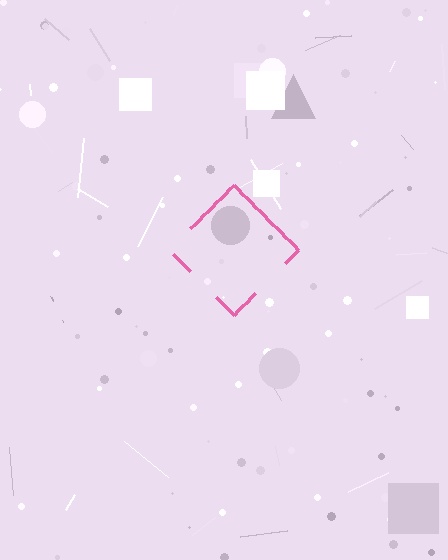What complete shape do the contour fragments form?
The contour fragments form a diamond.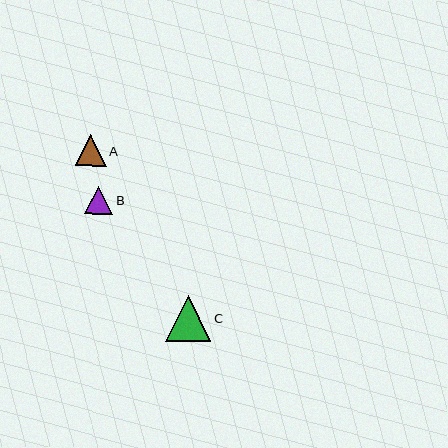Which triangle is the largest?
Triangle C is the largest with a size of approximately 45 pixels.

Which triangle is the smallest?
Triangle B is the smallest with a size of approximately 28 pixels.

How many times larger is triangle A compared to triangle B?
Triangle A is approximately 1.1 times the size of triangle B.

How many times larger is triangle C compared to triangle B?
Triangle C is approximately 1.6 times the size of triangle B.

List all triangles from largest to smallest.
From largest to smallest: C, A, B.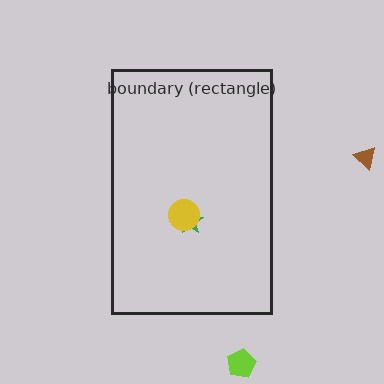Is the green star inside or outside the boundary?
Inside.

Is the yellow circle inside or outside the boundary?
Inside.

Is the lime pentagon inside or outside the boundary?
Outside.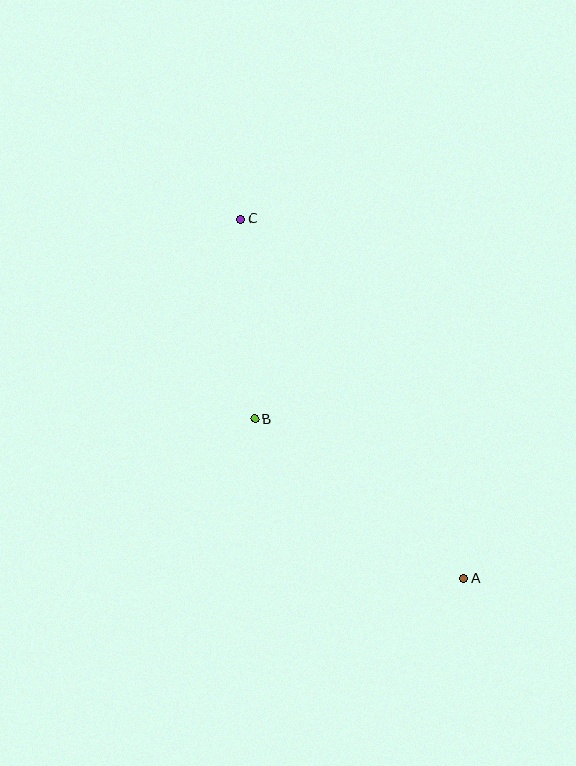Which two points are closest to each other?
Points B and C are closest to each other.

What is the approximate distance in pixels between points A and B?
The distance between A and B is approximately 263 pixels.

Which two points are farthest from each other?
Points A and C are farthest from each other.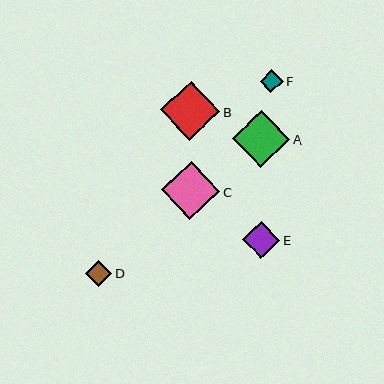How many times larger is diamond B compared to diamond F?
Diamond B is approximately 2.6 times the size of diamond F.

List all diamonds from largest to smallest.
From largest to smallest: B, C, A, E, D, F.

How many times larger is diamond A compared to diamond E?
Diamond A is approximately 1.5 times the size of diamond E.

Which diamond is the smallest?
Diamond F is the smallest with a size of approximately 23 pixels.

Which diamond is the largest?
Diamond B is the largest with a size of approximately 59 pixels.